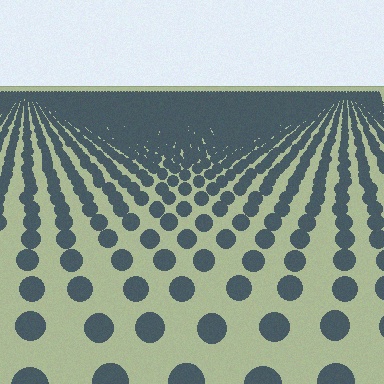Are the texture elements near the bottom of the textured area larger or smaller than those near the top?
Larger. Near the bottom, elements are closer to the viewer and appear at a bigger on-screen size.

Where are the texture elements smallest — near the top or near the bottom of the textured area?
Near the top.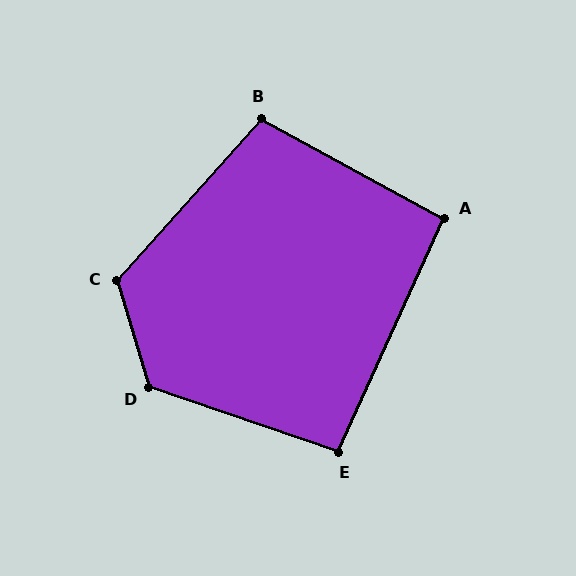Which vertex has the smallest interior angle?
A, at approximately 94 degrees.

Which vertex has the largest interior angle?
D, at approximately 125 degrees.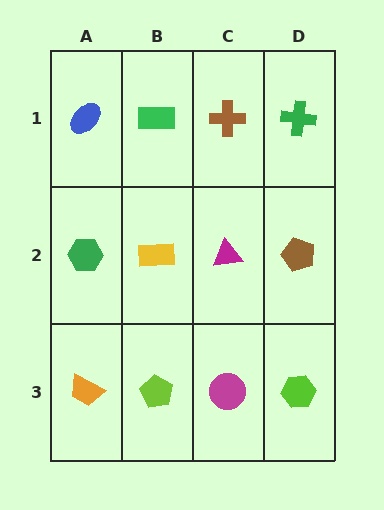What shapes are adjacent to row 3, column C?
A magenta triangle (row 2, column C), a lime pentagon (row 3, column B), a lime hexagon (row 3, column D).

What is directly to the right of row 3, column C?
A lime hexagon.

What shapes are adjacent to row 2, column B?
A green rectangle (row 1, column B), a lime pentagon (row 3, column B), a green hexagon (row 2, column A), a magenta triangle (row 2, column C).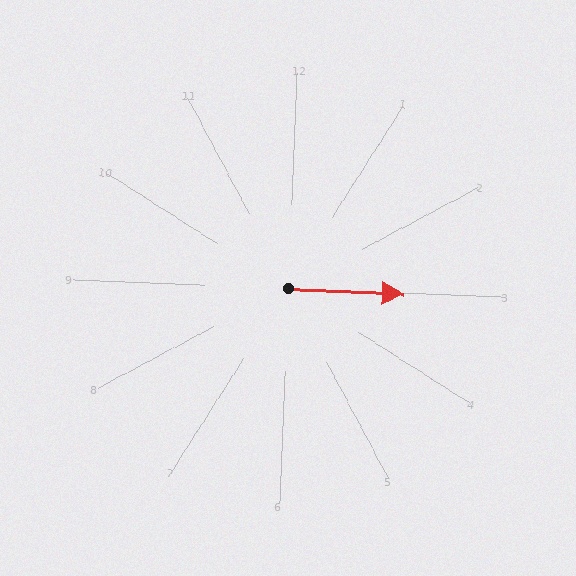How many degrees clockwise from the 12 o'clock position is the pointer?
Approximately 91 degrees.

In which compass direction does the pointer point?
East.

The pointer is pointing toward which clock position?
Roughly 3 o'clock.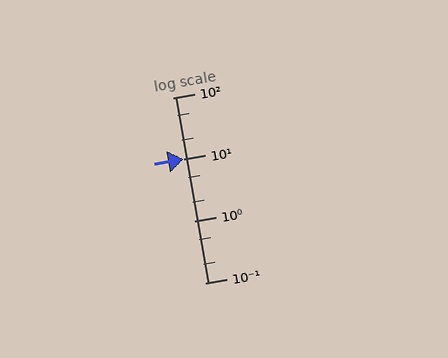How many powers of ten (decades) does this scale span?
The scale spans 3 decades, from 0.1 to 100.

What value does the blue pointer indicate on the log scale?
The pointer indicates approximately 10.